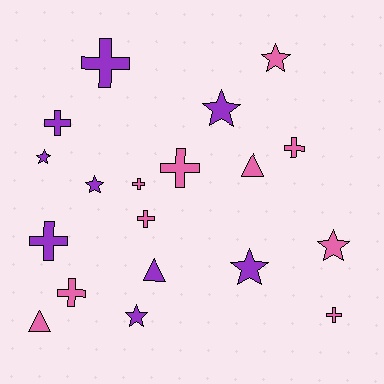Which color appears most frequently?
Pink, with 10 objects.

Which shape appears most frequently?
Cross, with 9 objects.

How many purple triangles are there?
There is 1 purple triangle.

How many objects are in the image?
There are 19 objects.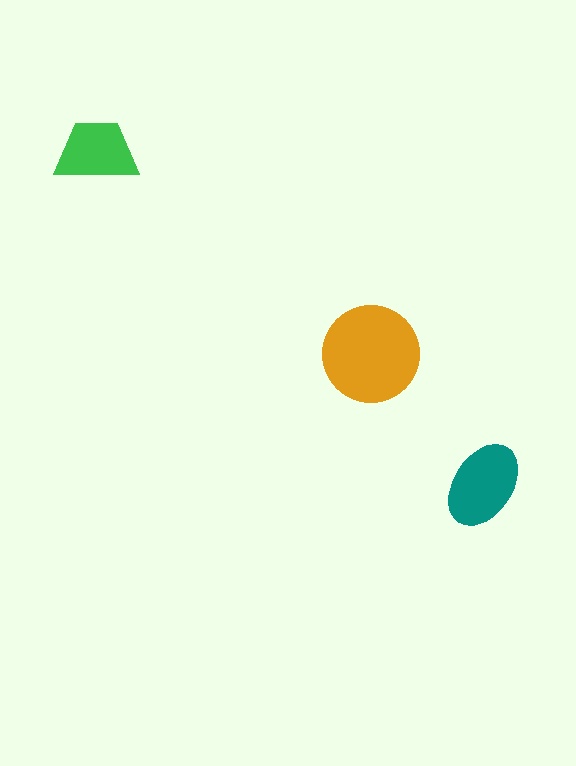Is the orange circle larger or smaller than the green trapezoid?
Larger.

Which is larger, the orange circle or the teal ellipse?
The orange circle.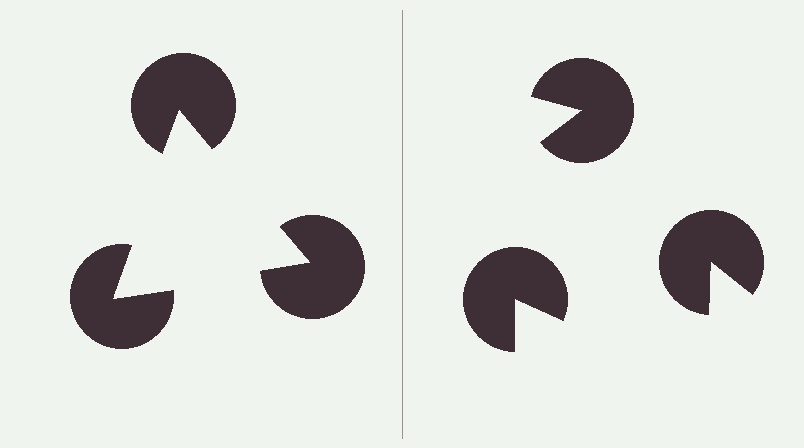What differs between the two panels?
The pac-man discs are positioned identically on both sides; only the wedge orientations differ. On the left they align to a triangle; on the right they are misaligned.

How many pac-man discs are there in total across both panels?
6 — 3 on each side.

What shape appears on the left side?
An illusory triangle.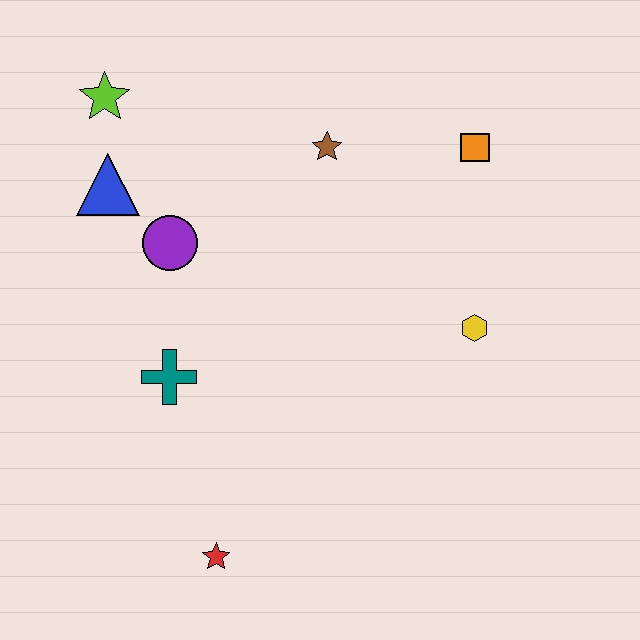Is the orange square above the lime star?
No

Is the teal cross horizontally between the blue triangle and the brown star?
Yes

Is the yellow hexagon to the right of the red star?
Yes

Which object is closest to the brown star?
The orange square is closest to the brown star.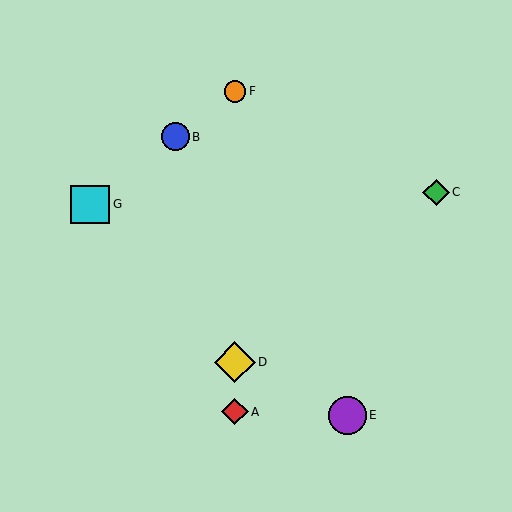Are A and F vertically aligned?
Yes, both are at x≈235.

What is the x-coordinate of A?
Object A is at x≈235.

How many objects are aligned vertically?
3 objects (A, D, F) are aligned vertically.